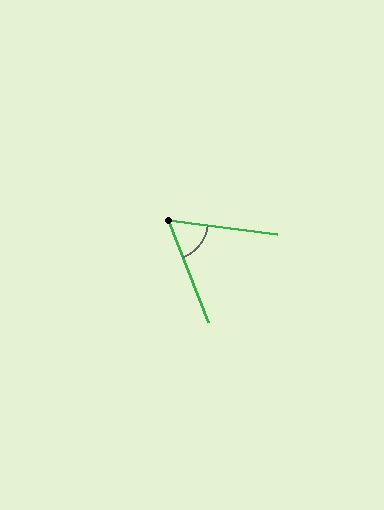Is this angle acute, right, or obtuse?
It is acute.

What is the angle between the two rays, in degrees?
Approximately 62 degrees.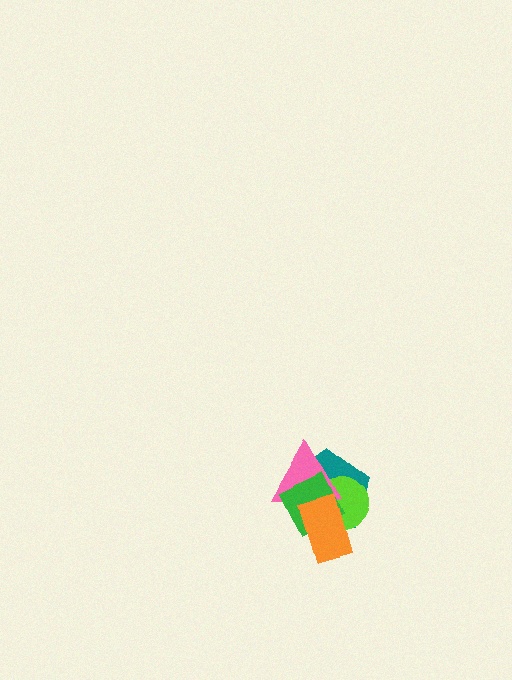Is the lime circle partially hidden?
Yes, it is partially covered by another shape.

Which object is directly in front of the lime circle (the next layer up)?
The pink triangle is directly in front of the lime circle.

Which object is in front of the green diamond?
The orange rectangle is in front of the green diamond.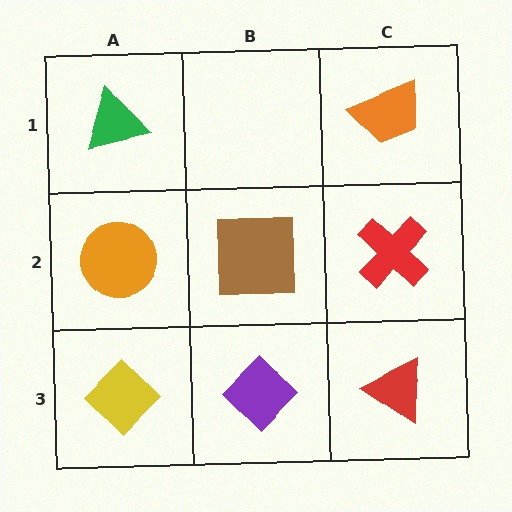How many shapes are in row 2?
3 shapes.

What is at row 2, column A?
An orange circle.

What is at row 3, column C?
A red triangle.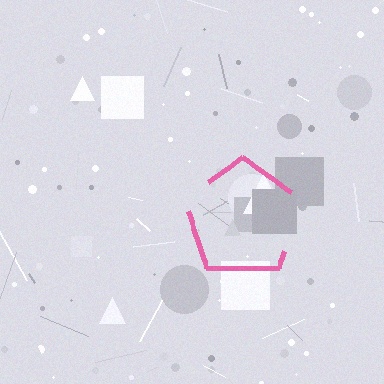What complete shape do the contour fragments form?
The contour fragments form a pentagon.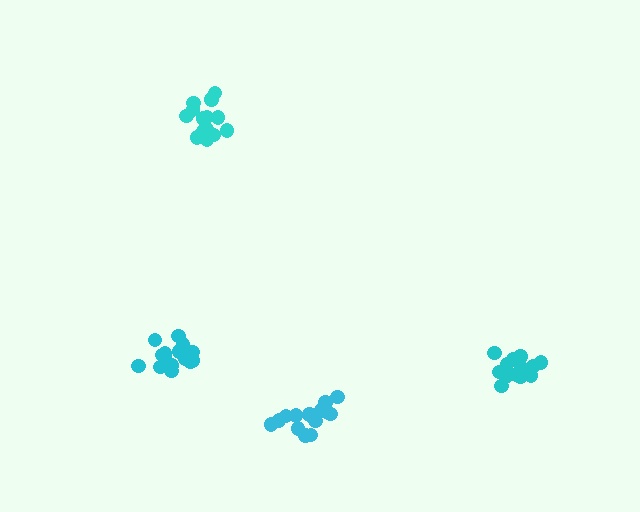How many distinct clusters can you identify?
There are 4 distinct clusters.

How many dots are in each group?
Group 1: 14 dots, Group 2: 14 dots, Group 3: 16 dots, Group 4: 14 dots (58 total).